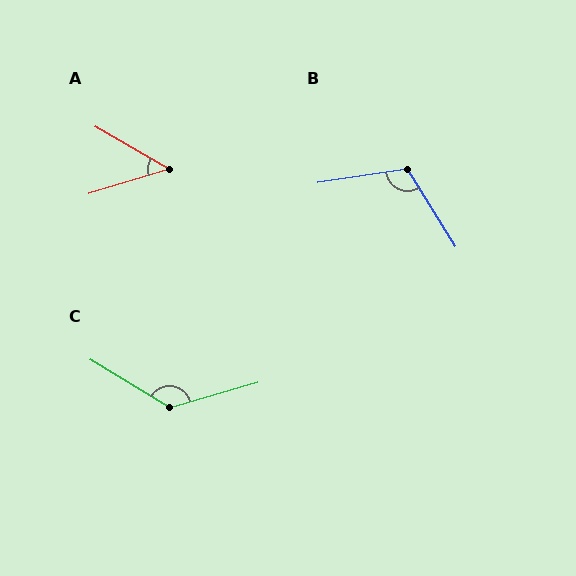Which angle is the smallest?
A, at approximately 47 degrees.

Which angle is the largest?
C, at approximately 133 degrees.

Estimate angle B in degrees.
Approximately 113 degrees.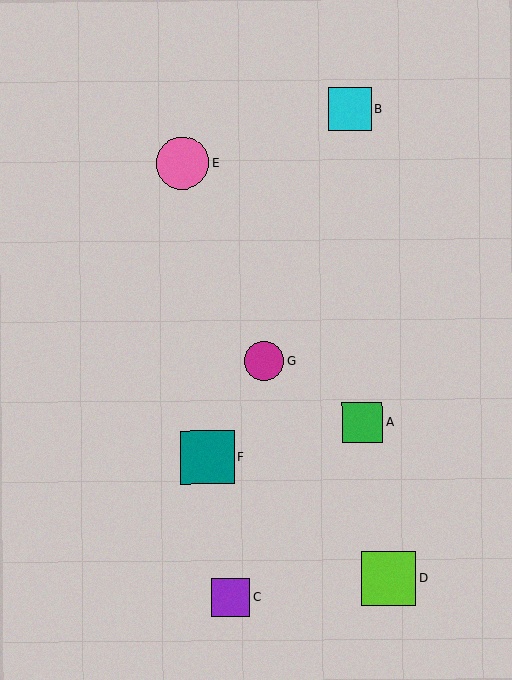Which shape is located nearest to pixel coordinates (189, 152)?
The pink circle (labeled E) at (183, 163) is nearest to that location.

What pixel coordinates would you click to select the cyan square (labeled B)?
Click at (350, 110) to select the cyan square B.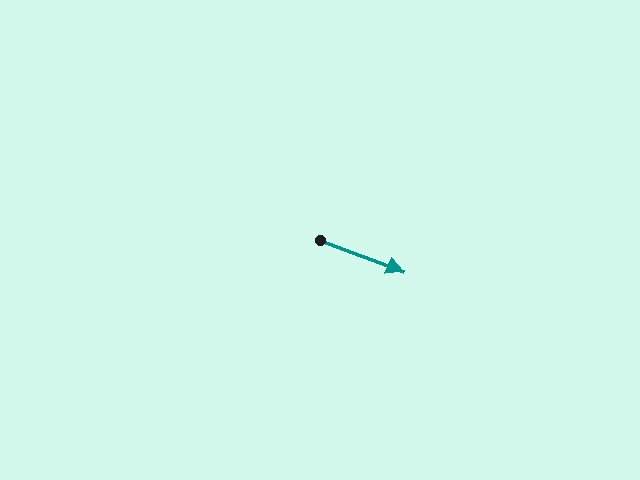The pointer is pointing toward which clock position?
Roughly 4 o'clock.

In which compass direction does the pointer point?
East.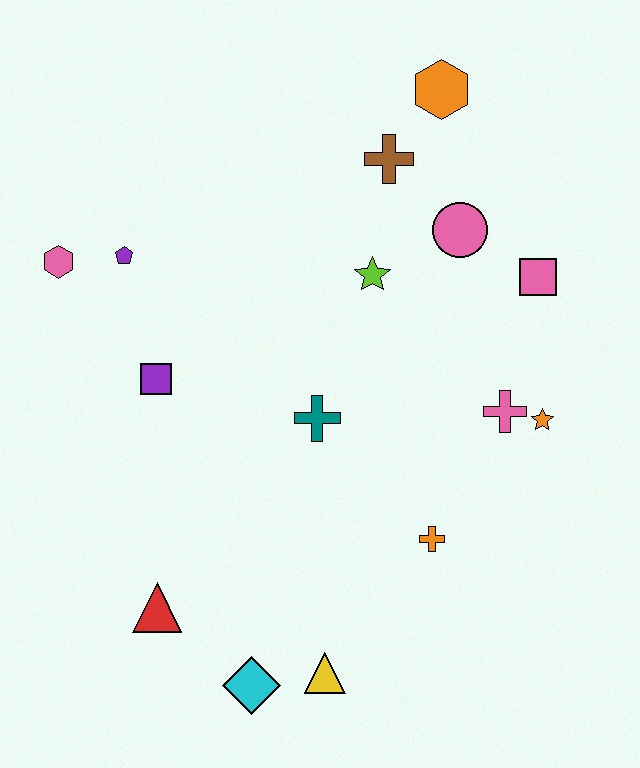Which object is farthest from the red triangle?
The orange hexagon is farthest from the red triangle.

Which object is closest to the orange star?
The pink cross is closest to the orange star.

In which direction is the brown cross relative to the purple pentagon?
The brown cross is to the right of the purple pentagon.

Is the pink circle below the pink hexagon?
No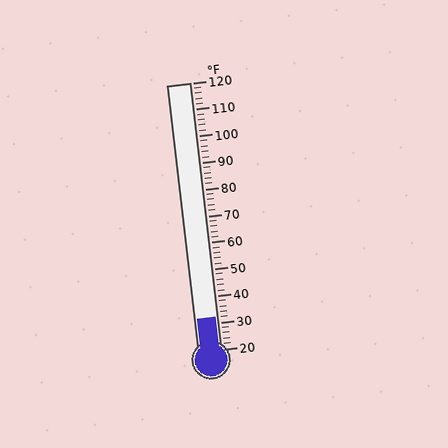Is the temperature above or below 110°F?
The temperature is below 110°F.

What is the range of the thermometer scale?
The thermometer scale ranges from 20°F to 120°F.